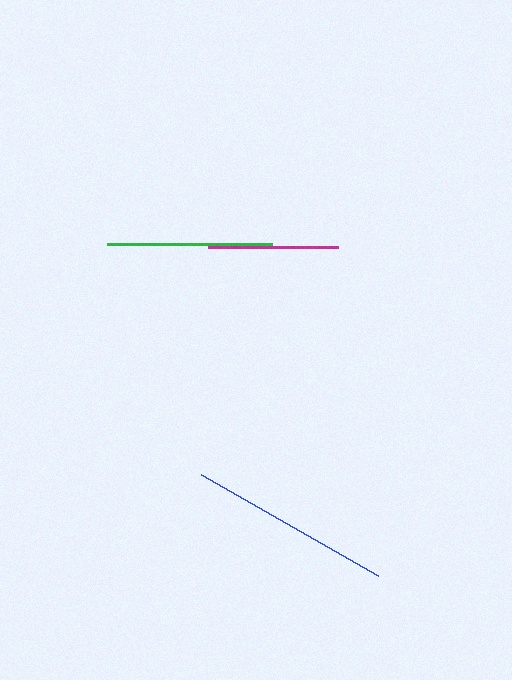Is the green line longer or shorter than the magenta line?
The green line is longer than the magenta line.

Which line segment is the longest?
The blue line is the longest at approximately 203 pixels.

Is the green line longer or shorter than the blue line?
The blue line is longer than the green line.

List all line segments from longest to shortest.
From longest to shortest: blue, green, magenta.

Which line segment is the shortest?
The magenta line is the shortest at approximately 130 pixels.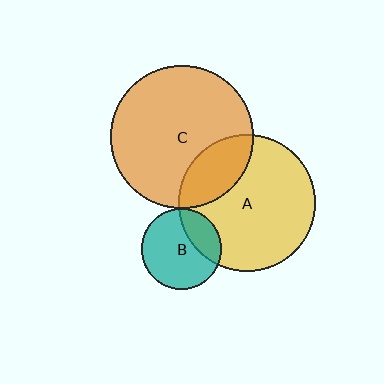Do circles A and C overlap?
Yes.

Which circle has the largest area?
Circle C (orange).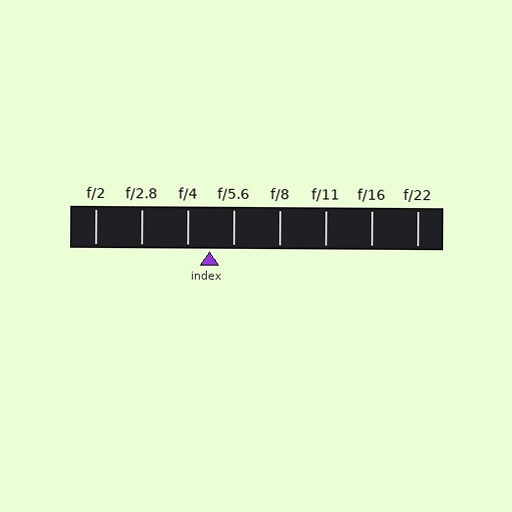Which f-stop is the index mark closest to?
The index mark is closest to f/4.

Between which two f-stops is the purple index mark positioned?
The index mark is between f/4 and f/5.6.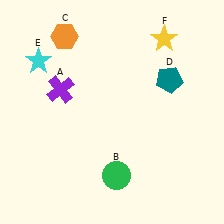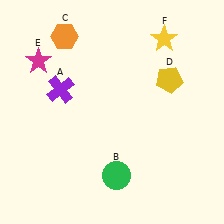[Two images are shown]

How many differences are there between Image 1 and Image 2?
There are 2 differences between the two images.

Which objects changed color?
D changed from teal to yellow. E changed from cyan to magenta.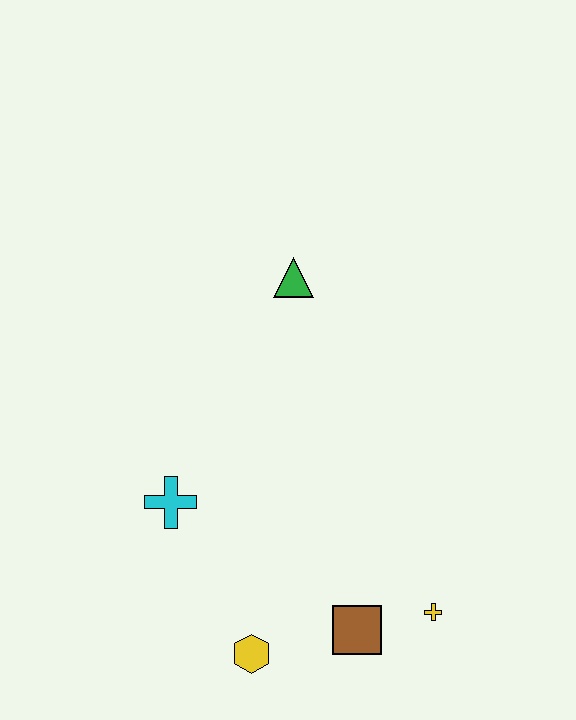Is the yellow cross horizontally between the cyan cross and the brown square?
No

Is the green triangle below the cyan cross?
No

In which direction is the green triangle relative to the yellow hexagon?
The green triangle is above the yellow hexagon.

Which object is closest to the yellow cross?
The brown square is closest to the yellow cross.